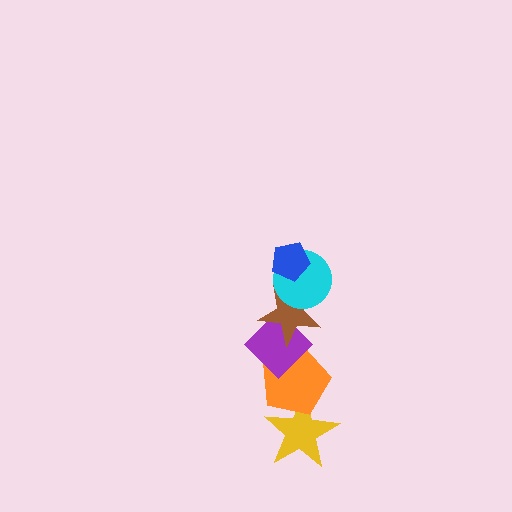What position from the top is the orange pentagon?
The orange pentagon is 5th from the top.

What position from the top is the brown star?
The brown star is 3rd from the top.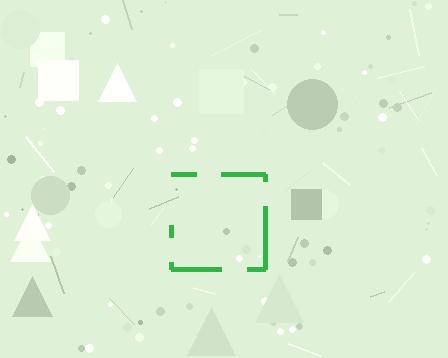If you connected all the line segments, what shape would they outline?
They would outline a square.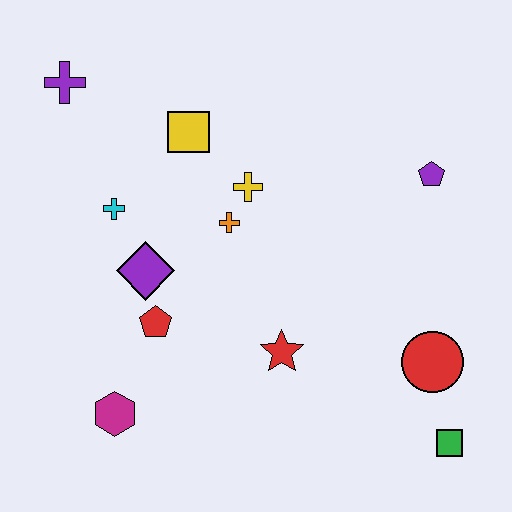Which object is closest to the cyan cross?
The purple diamond is closest to the cyan cross.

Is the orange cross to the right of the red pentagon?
Yes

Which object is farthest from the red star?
The purple cross is farthest from the red star.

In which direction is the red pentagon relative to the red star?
The red pentagon is to the left of the red star.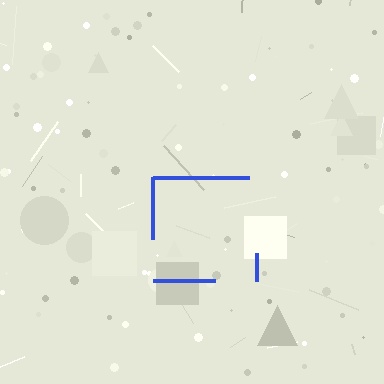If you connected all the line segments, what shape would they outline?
They would outline a square.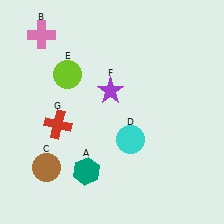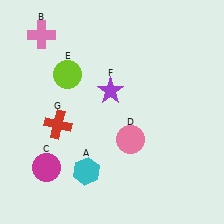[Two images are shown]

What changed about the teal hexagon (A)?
In Image 1, A is teal. In Image 2, it changed to cyan.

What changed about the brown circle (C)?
In Image 1, C is brown. In Image 2, it changed to magenta.